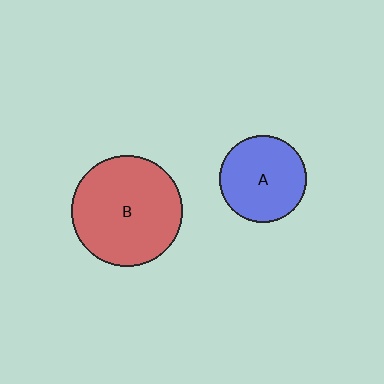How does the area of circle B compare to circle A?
Approximately 1.6 times.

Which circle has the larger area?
Circle B (red).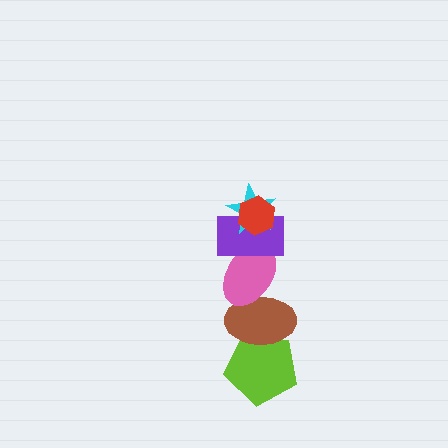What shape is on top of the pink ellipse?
The purple rectangle is on top of the pink ellipse.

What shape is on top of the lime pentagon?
The brown ellipse is on top of the lime pentagon.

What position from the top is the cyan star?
The cyan star is 2nd from the top.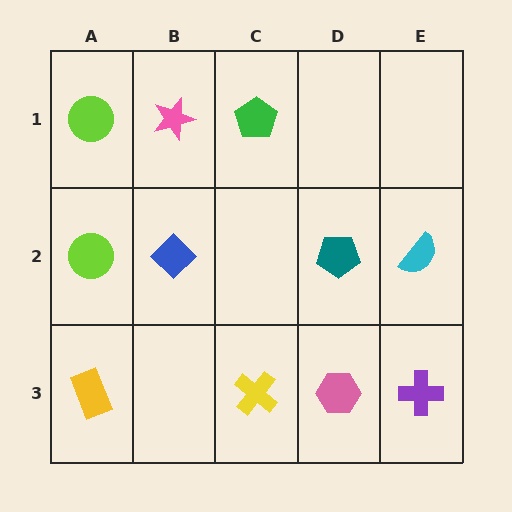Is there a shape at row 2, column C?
No, that cell is empty.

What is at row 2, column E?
A cyan semicircle.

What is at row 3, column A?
A yellow rectangle.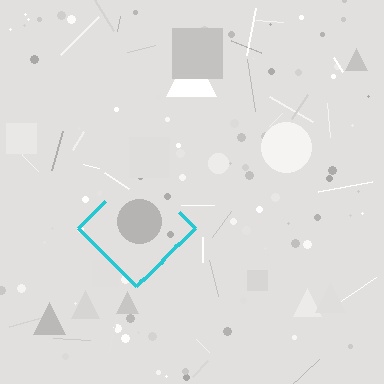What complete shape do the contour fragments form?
The contour fragments form a diamond.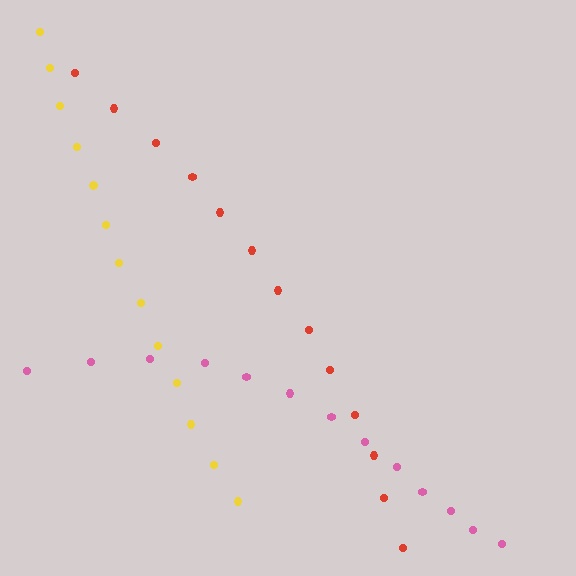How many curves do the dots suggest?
There are 3 distinct paths.